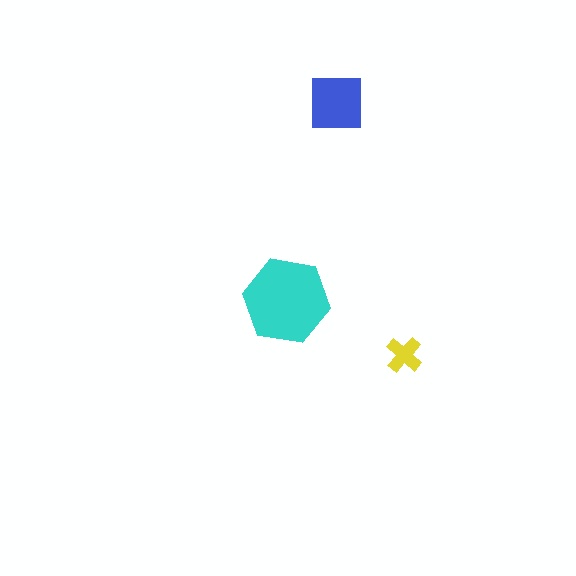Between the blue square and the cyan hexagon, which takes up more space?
The cyan hexagon.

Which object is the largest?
The cyan hexagon.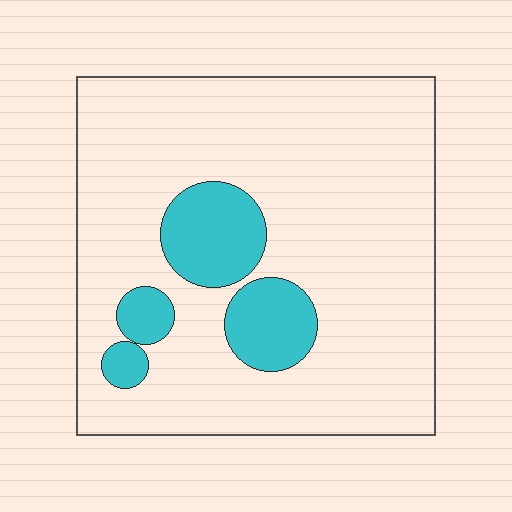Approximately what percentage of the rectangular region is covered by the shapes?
Approximately 15%.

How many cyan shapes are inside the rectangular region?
4.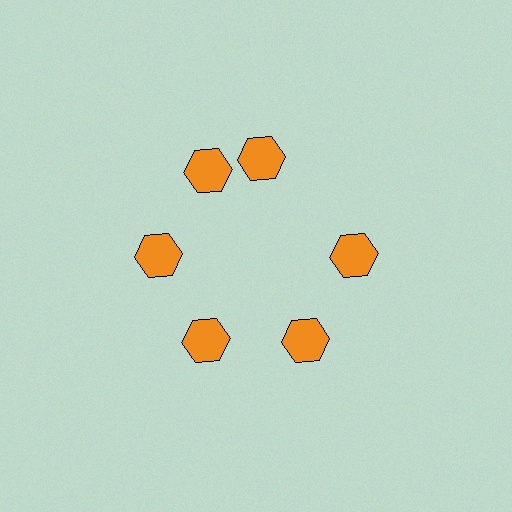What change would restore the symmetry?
The symmetry would be restored by rotating it back into even spacing with its neighbors so that all 6 hexagons sit at equal angles and equal distance from the center.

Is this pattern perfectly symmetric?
No. The 6 orange hexagons are arranged in a ring, but one element near the 1 o'clock position is rotated out of alignment along the ring, breaking the 6-fold rotational symmetry.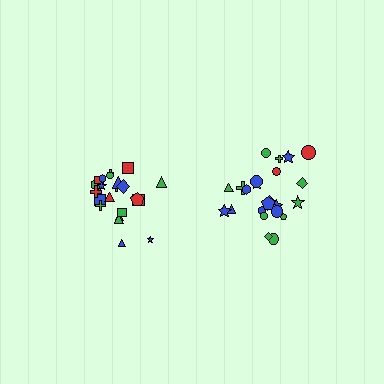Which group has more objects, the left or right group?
The right group.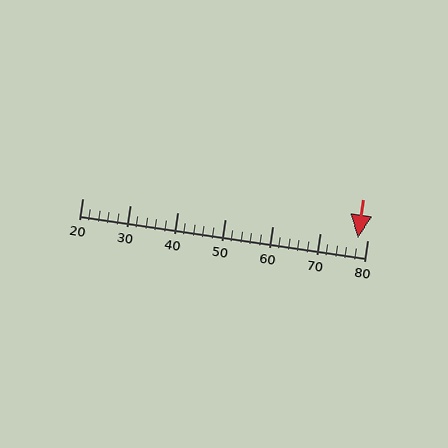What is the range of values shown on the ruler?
The ruler shows values from 20 to 80.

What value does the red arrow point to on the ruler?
The red arrow points to approximately 78.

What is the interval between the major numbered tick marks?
The major tick marks are spaced 10 units apart.